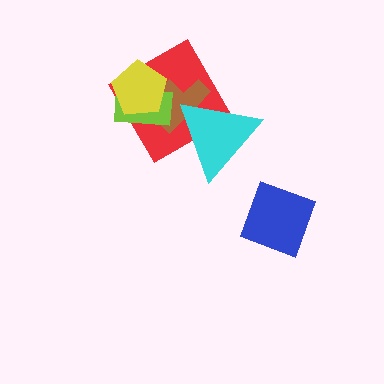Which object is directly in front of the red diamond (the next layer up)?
The brown cross is directly in front of the red diamond.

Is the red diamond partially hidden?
Yes, it is partially covered by another shape.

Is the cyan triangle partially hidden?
No, no other shape covers it.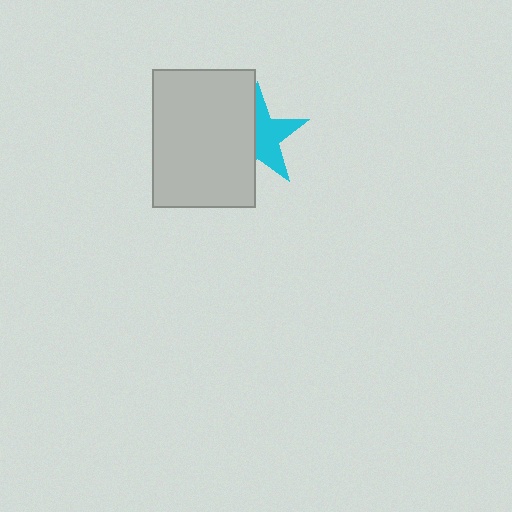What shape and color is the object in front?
The object in front is a light gray rectangle.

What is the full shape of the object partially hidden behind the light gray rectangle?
The partially hidden object is a cyan star.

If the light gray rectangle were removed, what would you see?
You would see the complete cyan star.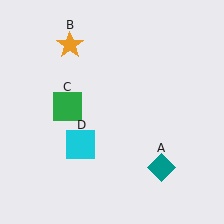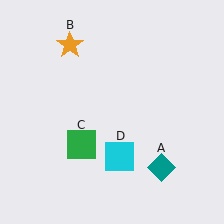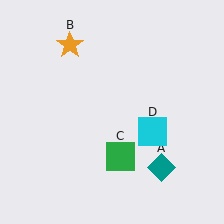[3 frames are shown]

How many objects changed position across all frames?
2 objects changed position: green square (object C), cyan square (object D).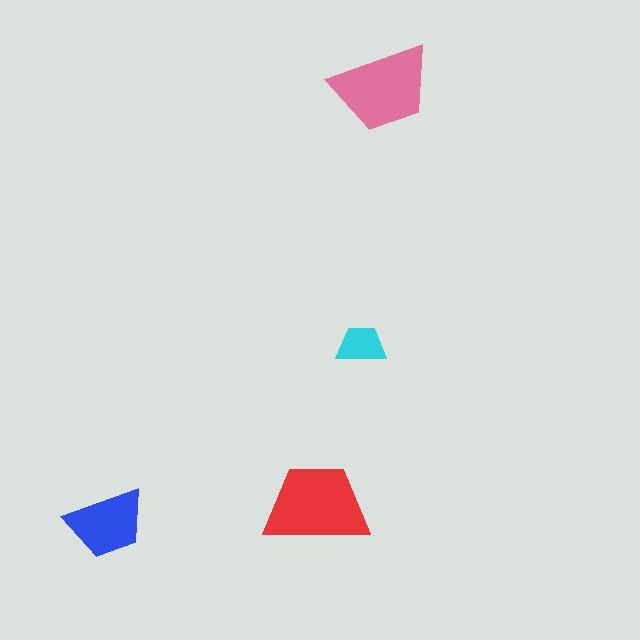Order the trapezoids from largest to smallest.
the red one, the pink one, the blue one, the cyan one.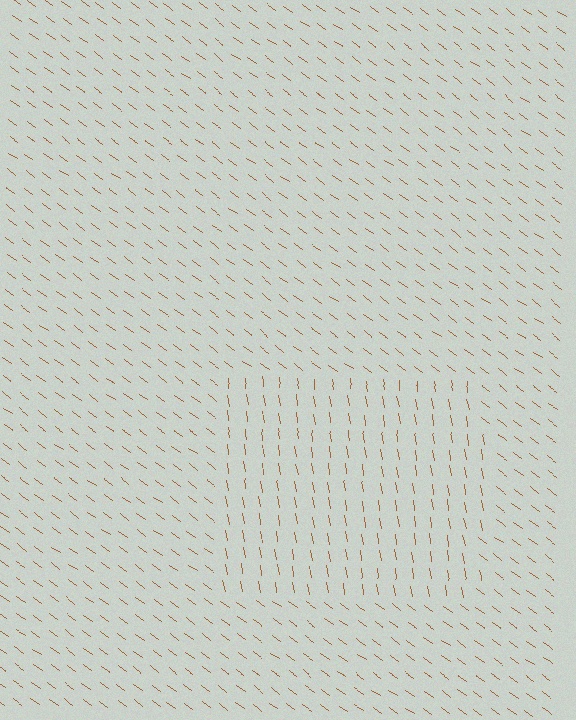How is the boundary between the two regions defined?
The boundary is defined purely by a change in line orientation (approximately 45 degrees difference). All lines are the same color and thickness.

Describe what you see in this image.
The image is filled with small brown line segments. A rectangle region in the image has lines oriented differently from the surrounding lines, creating a visible texture boundary.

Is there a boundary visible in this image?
Yes, there is a texture boundary formed by a change in line orientation.